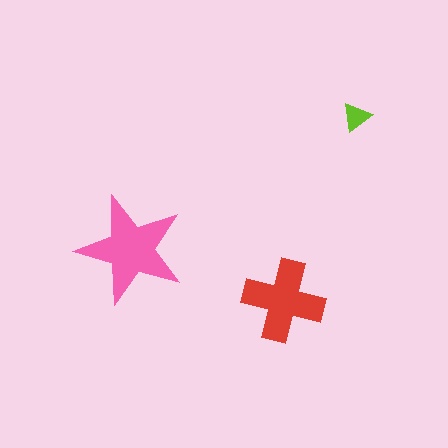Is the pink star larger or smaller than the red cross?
Larger.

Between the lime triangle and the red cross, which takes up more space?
The red cross.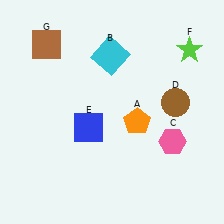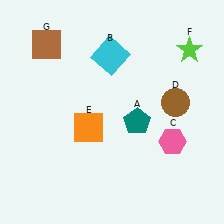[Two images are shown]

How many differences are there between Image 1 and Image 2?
There are 2 differences between the two images.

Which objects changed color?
A changed from orange to teal. E changed from blue to orange.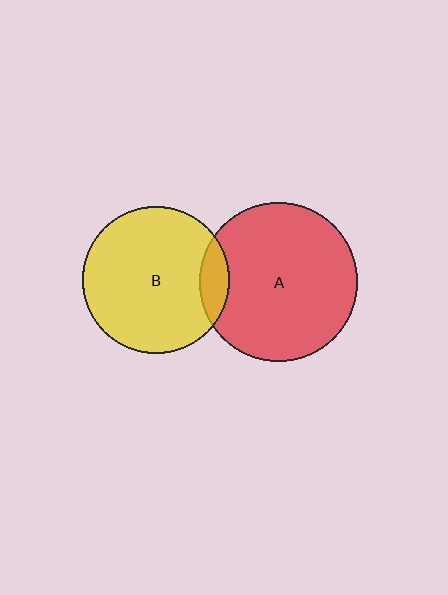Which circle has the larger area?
Circle A (red).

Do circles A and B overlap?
Yes.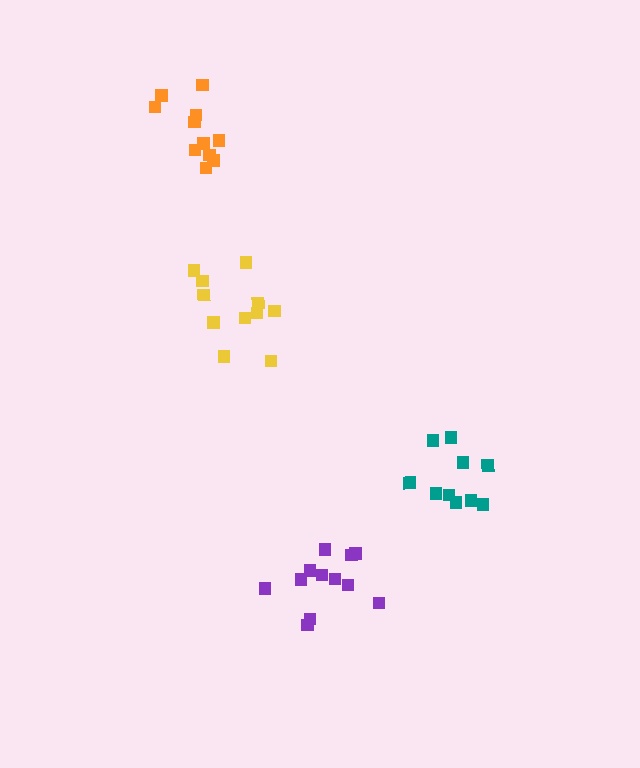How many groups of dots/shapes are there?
There are 4 groups.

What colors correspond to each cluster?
The clusters are colored: teal, purple, orange, yellow.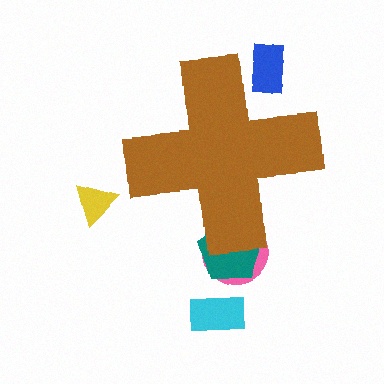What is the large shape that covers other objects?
A brown cross.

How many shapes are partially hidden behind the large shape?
3 shapes are partially hidden.